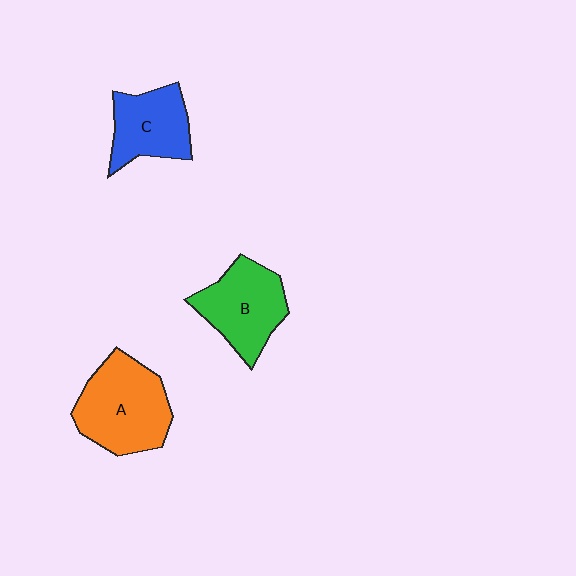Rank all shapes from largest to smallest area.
From largest to smallest: A (orange), B (green), C (blue).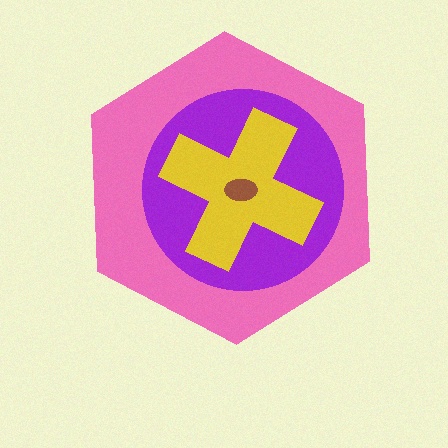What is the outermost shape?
The pink hexagon.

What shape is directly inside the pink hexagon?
The purple circle.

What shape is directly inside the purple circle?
The yellow cross.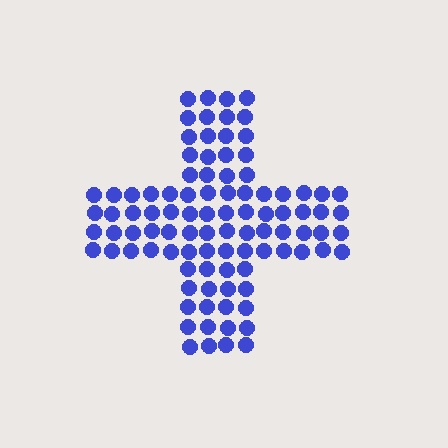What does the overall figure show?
The overall figure shows a cross.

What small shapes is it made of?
It is made of small circles.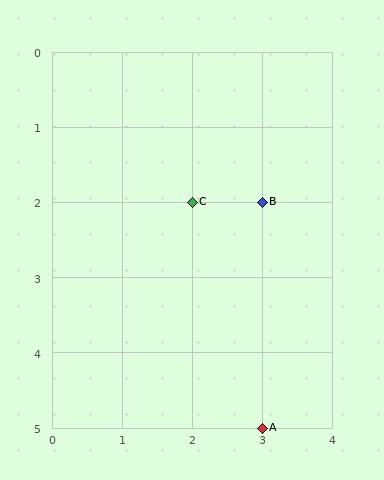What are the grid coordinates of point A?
Point A is at grid coordinates (3, 5).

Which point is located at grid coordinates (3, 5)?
Point A is at (3, 5).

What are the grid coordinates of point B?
Point B is at grid coordinates (3, 2).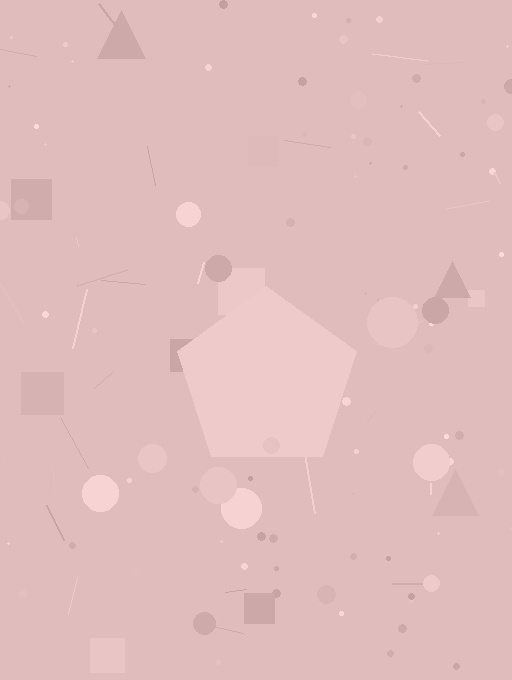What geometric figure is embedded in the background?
A pentagon is embedded in the background.